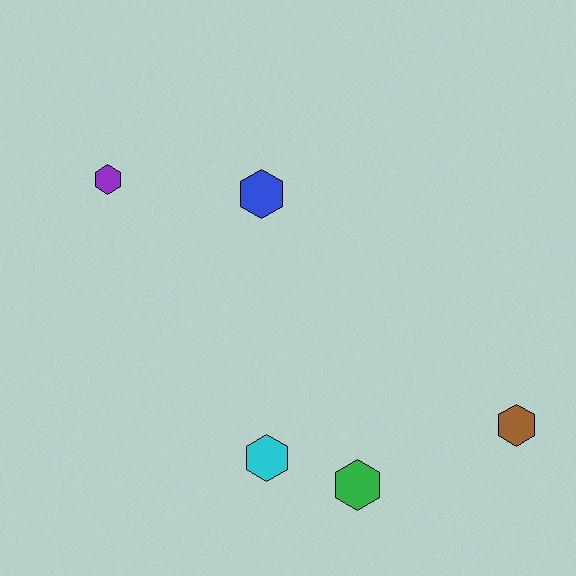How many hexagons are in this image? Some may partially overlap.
There are 5 hexagons.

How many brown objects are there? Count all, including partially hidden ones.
There is 1 brown object.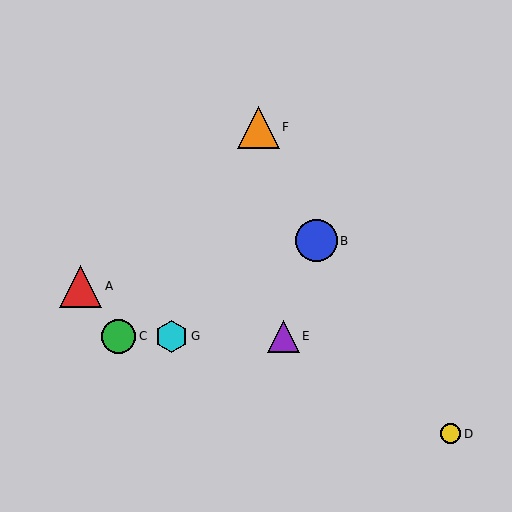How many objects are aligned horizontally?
3 objects (C, E, G) are aligned horizontally.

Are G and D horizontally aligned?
No, G is at y≈336 and D is at y≈434.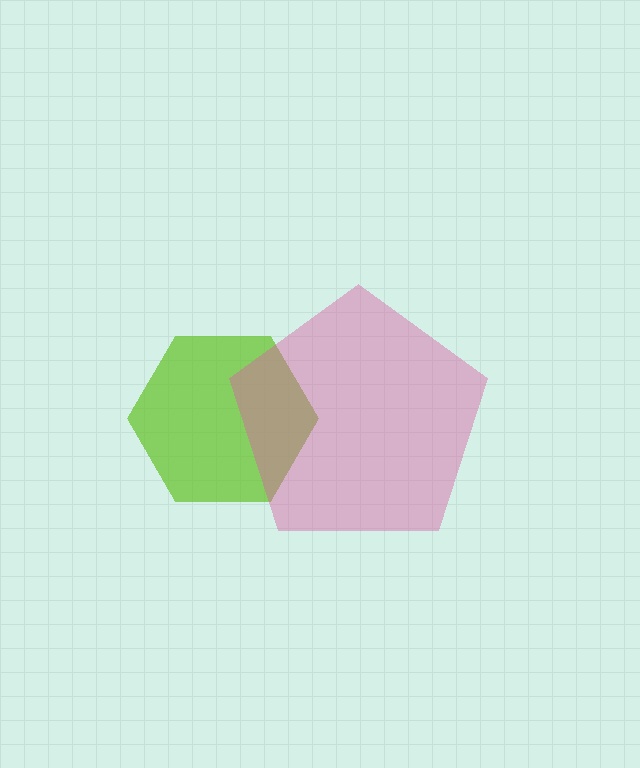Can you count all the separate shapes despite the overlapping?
Yes, there are 2 separate shapes.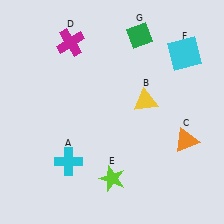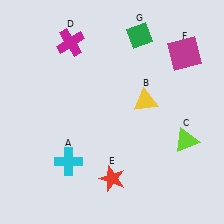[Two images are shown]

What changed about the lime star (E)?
In Image 1, E is lime. In Image 2, it changed to red.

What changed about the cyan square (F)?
In Image 1, F is cyan. In Image 2, it changed to magenta.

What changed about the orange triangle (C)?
In Image 1, C is orange. In Image 2, it changed to lime.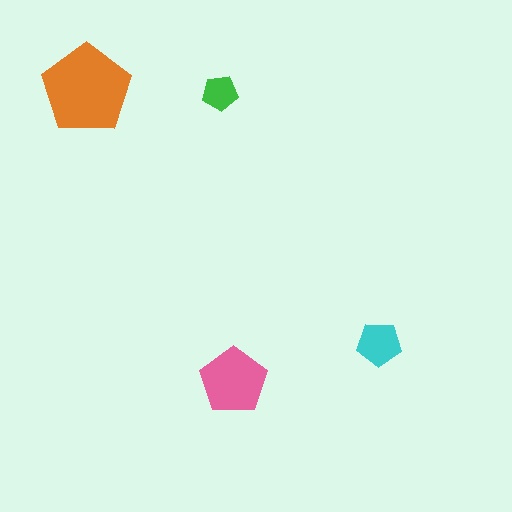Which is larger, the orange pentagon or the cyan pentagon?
The orange one.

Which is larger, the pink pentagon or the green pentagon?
The pink one.